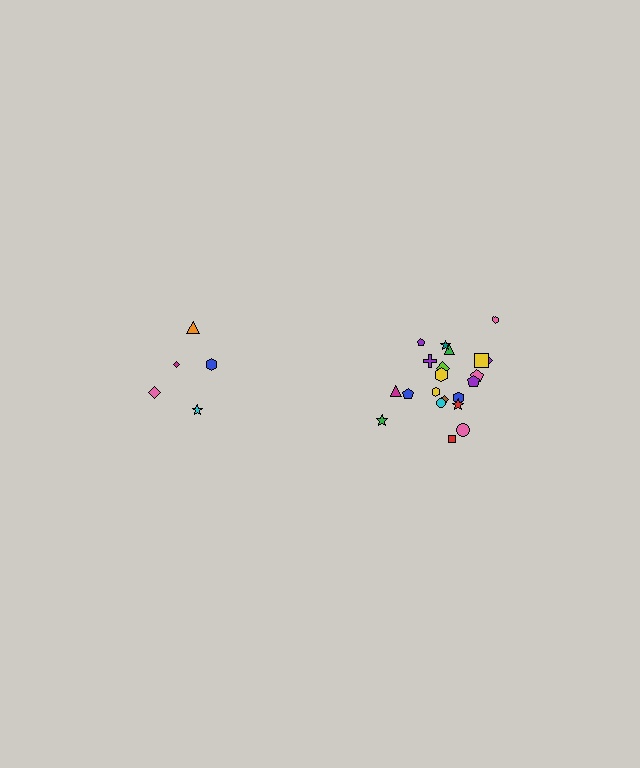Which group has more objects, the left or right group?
The right group.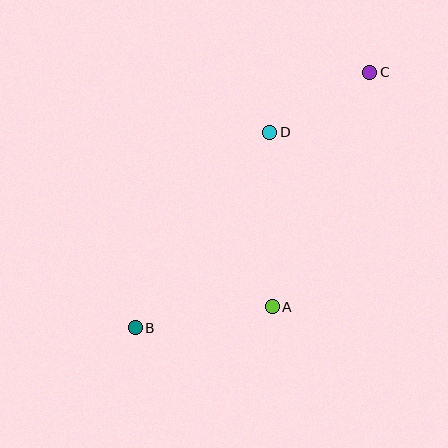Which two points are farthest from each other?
Points B and C are farthest from each other.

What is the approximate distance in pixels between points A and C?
The distance between A and C is approximately 254 pixels.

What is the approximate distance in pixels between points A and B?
The distance between A and B is approximately 139 pixels.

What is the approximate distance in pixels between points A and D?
The distance between A and D is approximately 175 pixels.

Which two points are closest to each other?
Points C and D are closest to each other.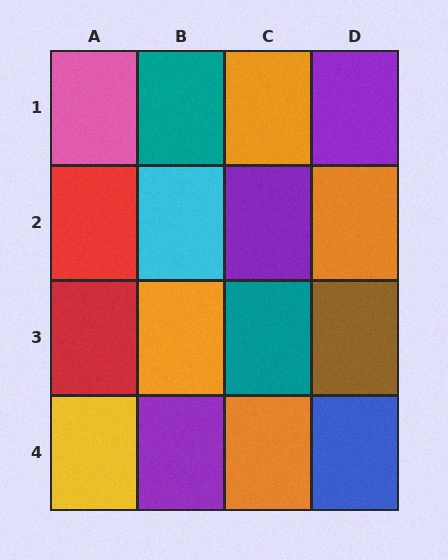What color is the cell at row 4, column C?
Orange.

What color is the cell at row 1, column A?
Pink.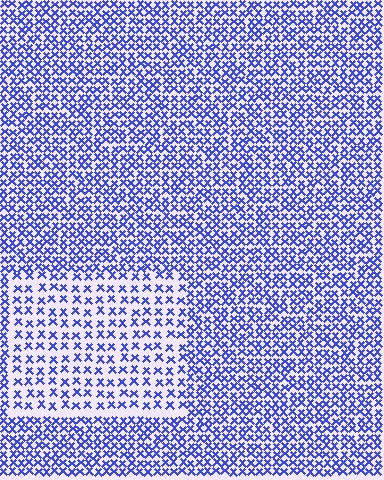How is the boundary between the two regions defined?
The boundary is defined by a change in element density (approximately 1.9x ratio). All elements are the same color, size, and shape.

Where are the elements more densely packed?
The elements are more densely packed outside the rectangle boundary.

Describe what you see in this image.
The image contains small blue elements arranged at two different densities. A rectangle-shaped region is visible where the elements are less densely packed than the surrounding area.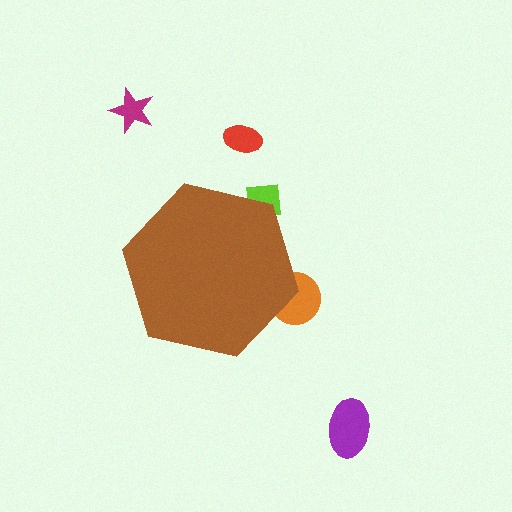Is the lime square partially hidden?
Yes, the lime square is partially hidden behind the brown hexagon.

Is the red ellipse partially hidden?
No, the red ellipse is fully visible.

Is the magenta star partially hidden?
No, the magenta star is fully visible.